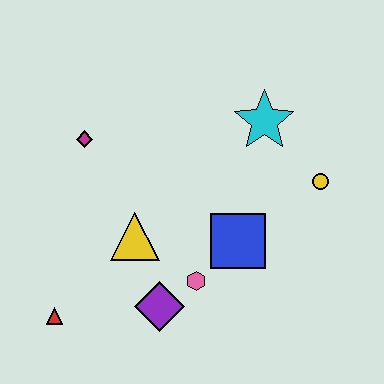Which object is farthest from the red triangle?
The yellow circle is farthest from the red triangle.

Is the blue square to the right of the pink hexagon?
Yes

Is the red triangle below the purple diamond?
Yes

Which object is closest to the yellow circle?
The cyan star is closest to the yellow circle.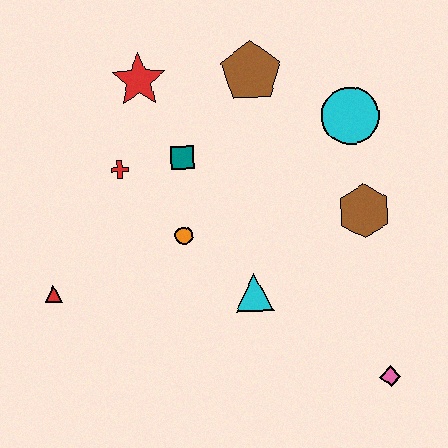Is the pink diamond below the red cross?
Yes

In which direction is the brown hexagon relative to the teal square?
The brown hexagon is to the right of the teal square.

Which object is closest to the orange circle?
The teal square is closest to the orange circle.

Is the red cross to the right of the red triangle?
Yes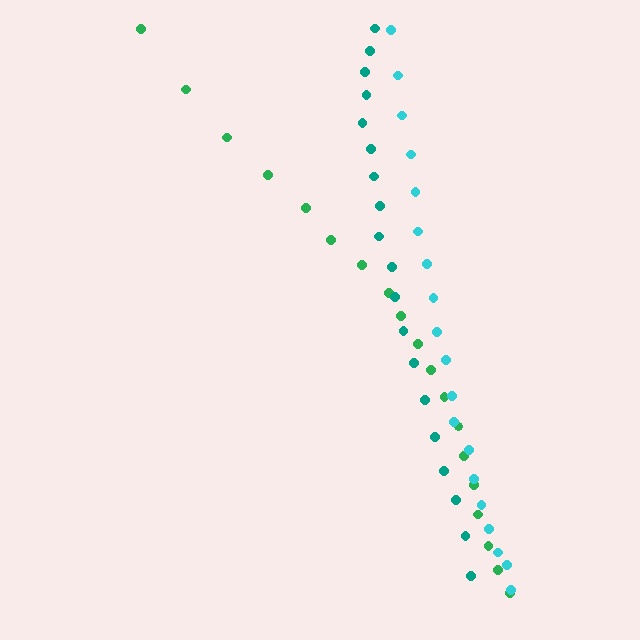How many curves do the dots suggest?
There are 3 distinct paths.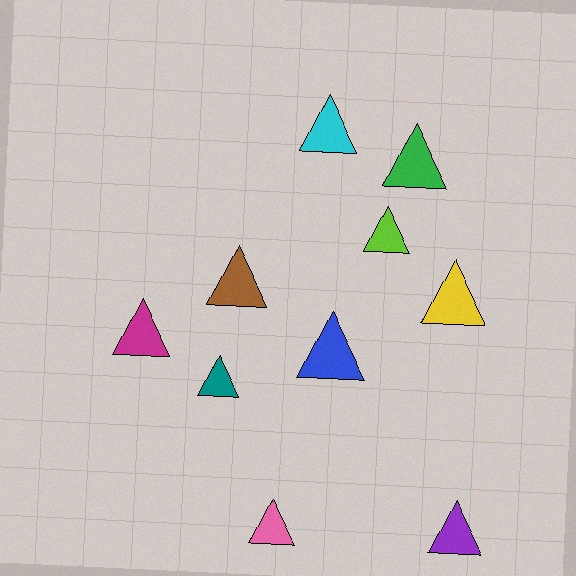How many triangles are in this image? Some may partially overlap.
There are 10 triangles.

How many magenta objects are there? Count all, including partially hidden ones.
There is 1 magenta object.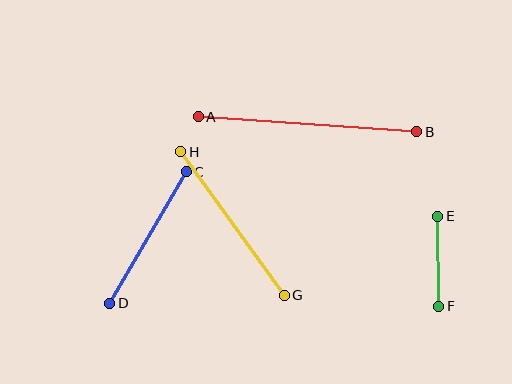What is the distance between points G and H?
The distance is approximately 177 pixels.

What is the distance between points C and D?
The distance is approximately 152 pixels.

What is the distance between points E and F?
The distance is approximately 90 pixels.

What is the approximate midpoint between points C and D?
The midpoint is at approximately (148, 237) pixels.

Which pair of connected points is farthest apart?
Points A and B are farthest apart.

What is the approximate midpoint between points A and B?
The midpoint is at approximately (308, 124) pixels.